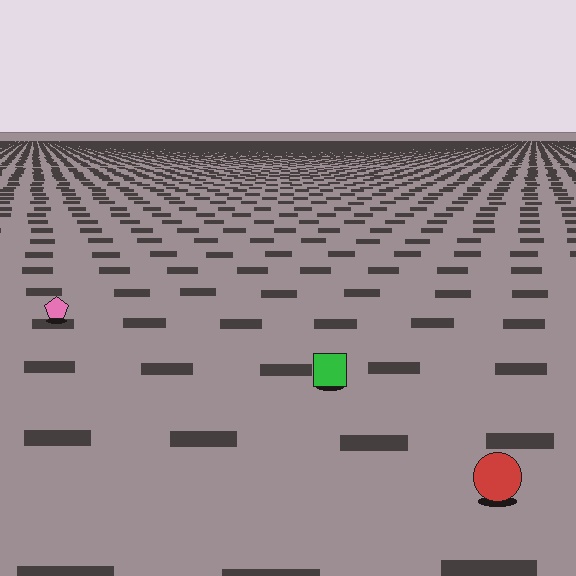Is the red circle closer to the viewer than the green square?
Yes. The red circle is closer — you can tell from the texture gradient: the ground texture is coarser near it.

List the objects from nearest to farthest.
From nearest to farthest: the red circle, the green square, the pink pentagon.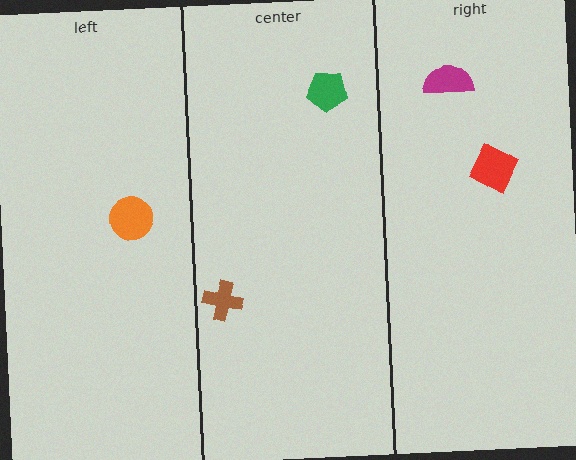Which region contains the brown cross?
The center region.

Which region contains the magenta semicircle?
The right region.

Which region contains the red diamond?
The right region.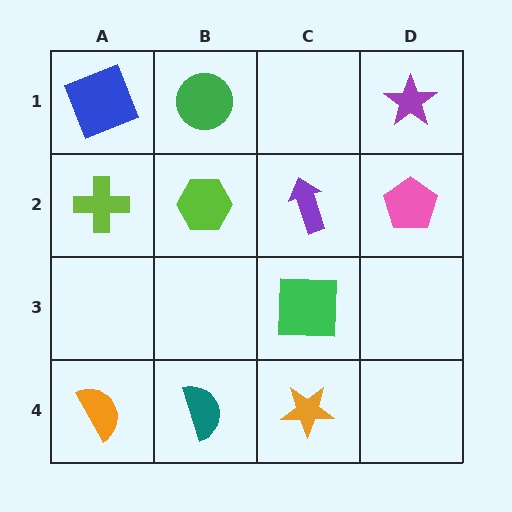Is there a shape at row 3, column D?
No, that cell is empty.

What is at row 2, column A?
A lime cross.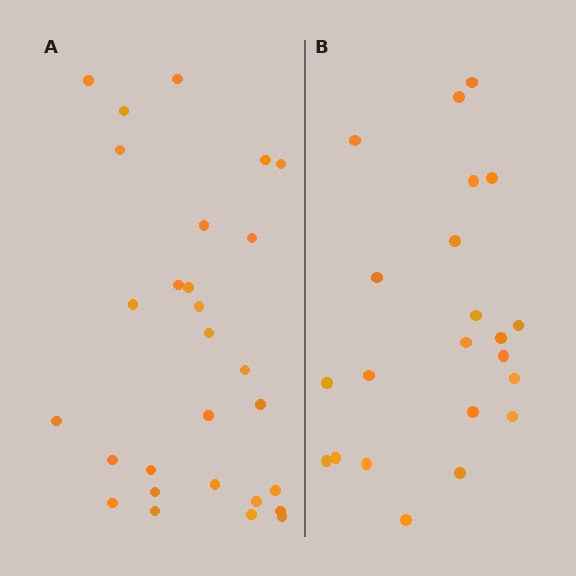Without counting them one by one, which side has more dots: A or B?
Region A (the left region) has more dots.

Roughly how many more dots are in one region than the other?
Region A has about 6 more dots than region B.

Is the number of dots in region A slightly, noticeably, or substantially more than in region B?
Region A has noticeably more, but not dramatically so. The ratio is roughly 1.3 to 1.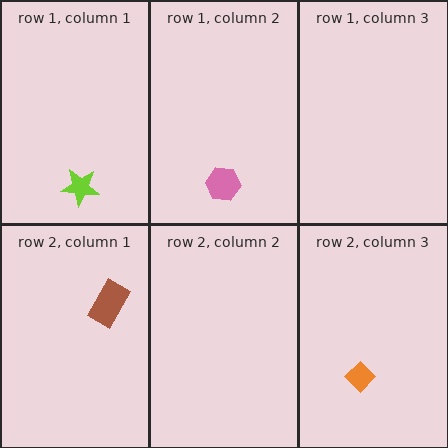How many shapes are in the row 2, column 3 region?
1.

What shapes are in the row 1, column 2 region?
The pink hexagon.